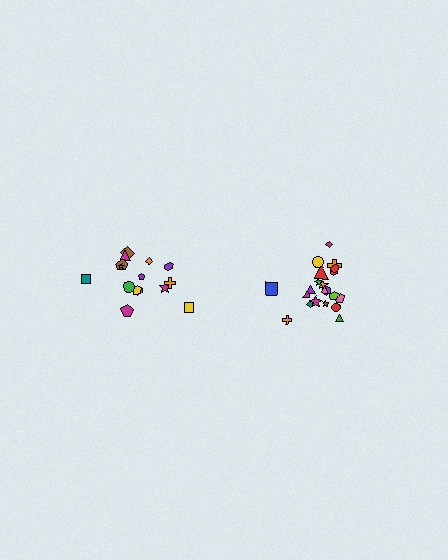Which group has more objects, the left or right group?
The right group.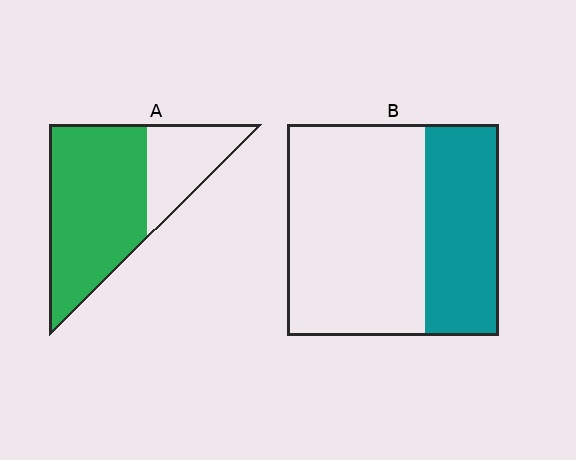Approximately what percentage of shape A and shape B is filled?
A is approximately 70% and B is approximately 35%.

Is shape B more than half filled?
No.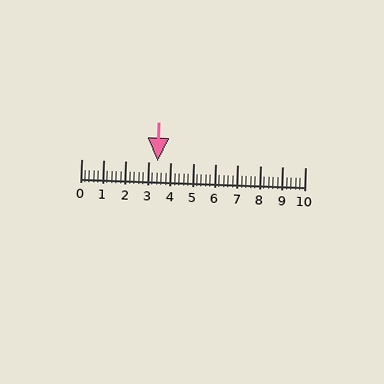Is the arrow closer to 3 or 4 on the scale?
The arrow is closer to 3.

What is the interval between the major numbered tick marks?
The major tick marks are spaced 1 units apart.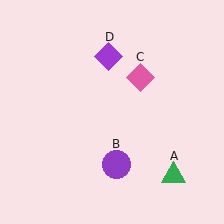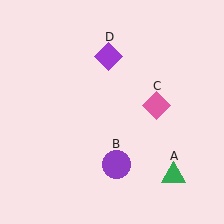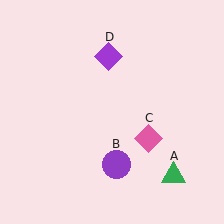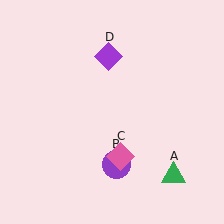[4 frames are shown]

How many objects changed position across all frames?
1 object changed position: pink diamond (object C).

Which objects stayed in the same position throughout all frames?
Green triangle (object A) and purple circle (object B) and purple diamond (object D) remained stationary.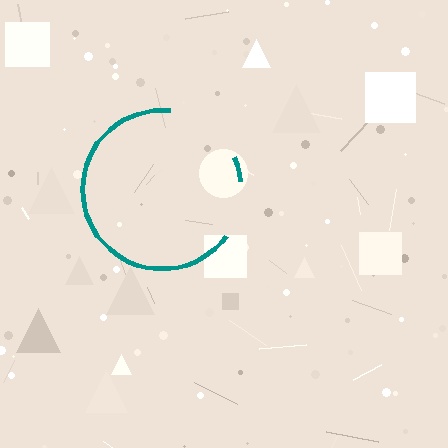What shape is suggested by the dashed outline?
The dashed outline suggests a circle.